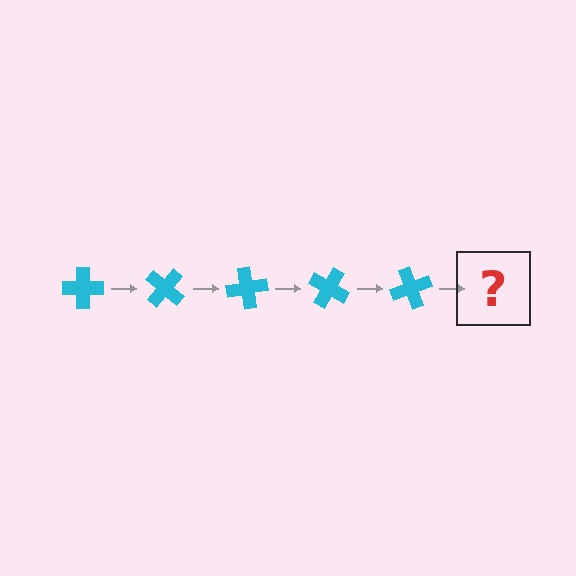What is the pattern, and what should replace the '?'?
The pattern is that the cross rotates 40 degrees each step. The '?' should be a cyan cross rotated 200 degrees.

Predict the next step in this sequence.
The next step is a cyan cross rotated 200 degrees.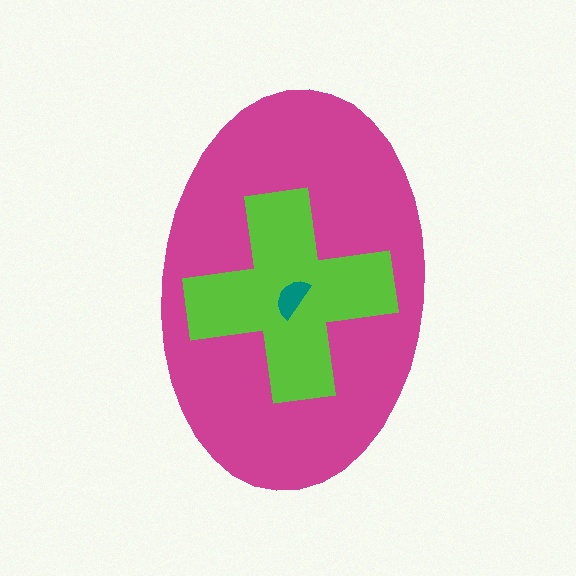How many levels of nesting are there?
3.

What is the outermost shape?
The magenta ellipse.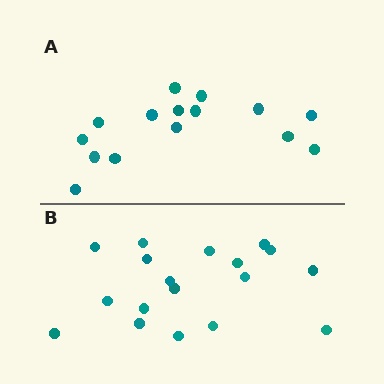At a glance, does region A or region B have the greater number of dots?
Region B (the bottom region) has more dots.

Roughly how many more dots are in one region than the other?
Region B has just a few more — roughly 2 or 3 more dots than region A.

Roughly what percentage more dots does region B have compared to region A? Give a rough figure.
About 20% more.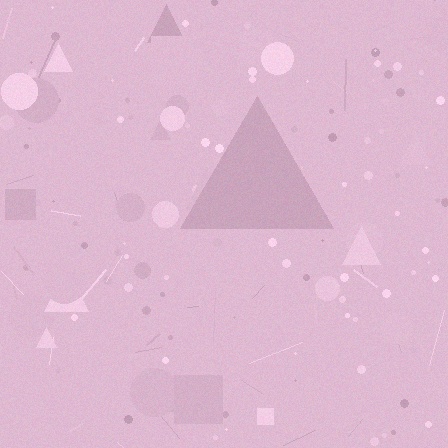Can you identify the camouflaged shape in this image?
The camouflaged shape is a triangle.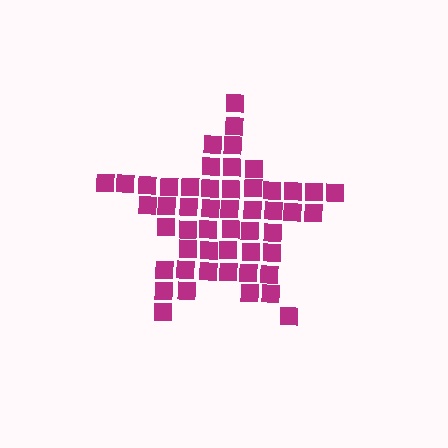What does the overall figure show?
The overall figure shows a star.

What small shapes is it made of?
It is made of small squares.